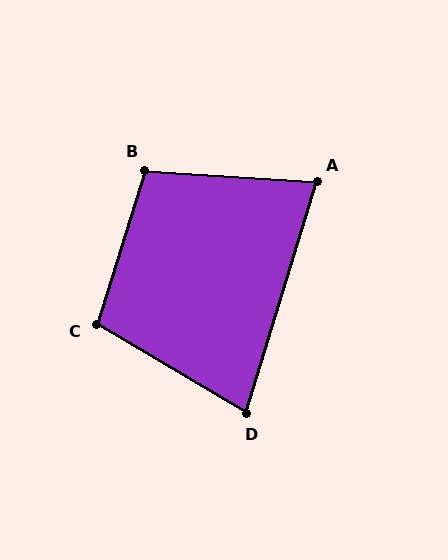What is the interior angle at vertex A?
Approximately 77 degrees (acute).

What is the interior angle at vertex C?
Approximately 103 degrees (obtuse).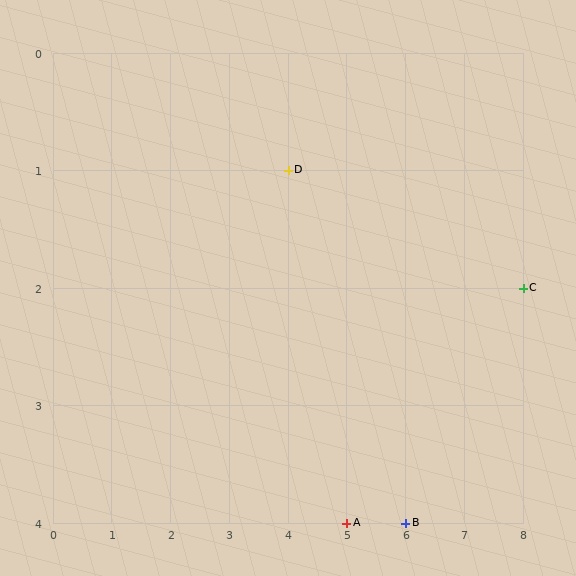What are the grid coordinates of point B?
Point B is at grid coordinates (6, 4).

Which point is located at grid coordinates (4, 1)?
Point D is at (4, 1).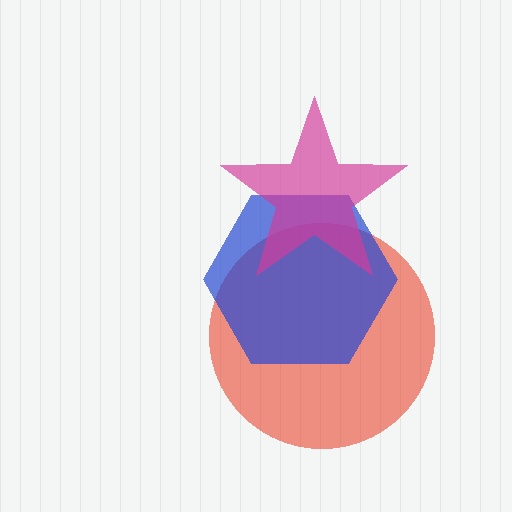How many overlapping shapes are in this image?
There are 3 overlapping shapes in the image.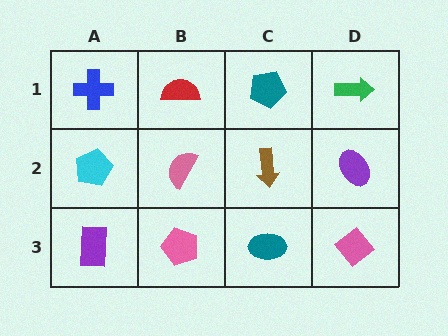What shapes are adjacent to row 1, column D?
A purple ellipse (row 2, column D), a teal pentagon (row 1, column C).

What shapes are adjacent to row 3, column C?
A brown arrow (row 2, column C), a pink pentagon (row 3, column B), a pink diamond (row 3, column D).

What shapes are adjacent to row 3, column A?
A cyan pentagon (row 2, column A), a pink pentagon (row 3, column B).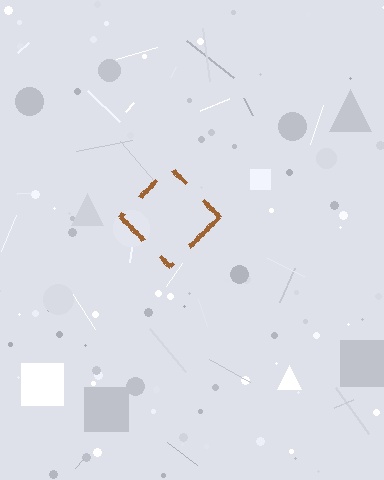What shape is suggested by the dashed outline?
The dashed outline suggests a diamond.